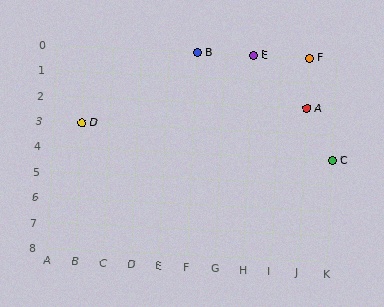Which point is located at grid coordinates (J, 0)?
Point F is at (J, 0).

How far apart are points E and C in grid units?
Points E and C are 3 columns and 4 rows apart (about 5.0 grid units diagonally).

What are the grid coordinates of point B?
Point B is at grid coordinates (F, 0).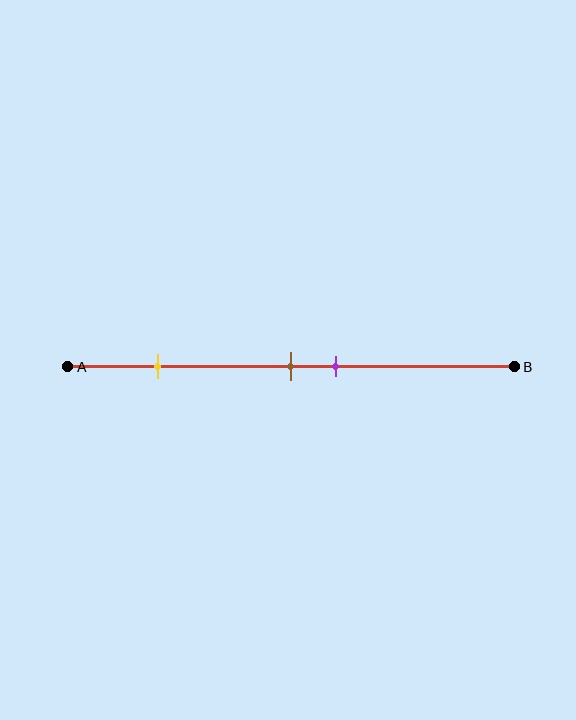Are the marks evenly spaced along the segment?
No, the marks are not evenly spaced.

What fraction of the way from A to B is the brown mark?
The brown mark is approximately 50% (0.5) of the way from A to B.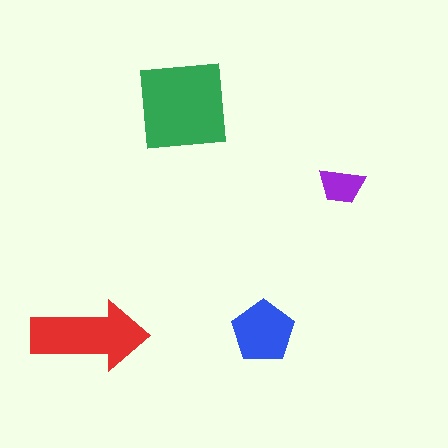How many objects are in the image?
There are 4 objects in the image.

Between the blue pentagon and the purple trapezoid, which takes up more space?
The blue pentagon.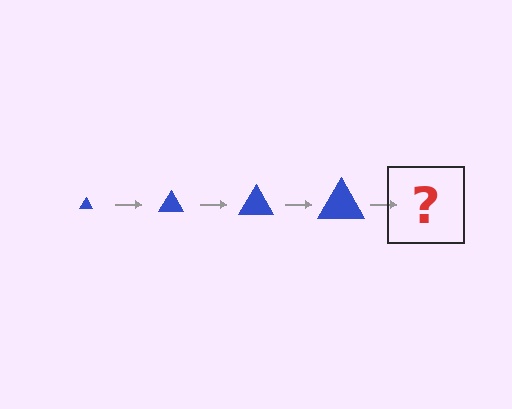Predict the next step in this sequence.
The next step is a blue triangle, larger than the previous one.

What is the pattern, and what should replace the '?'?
The pattern is that the triangle gets progressively larger each step. The '?' should be a blue triangle, larger than the previous one.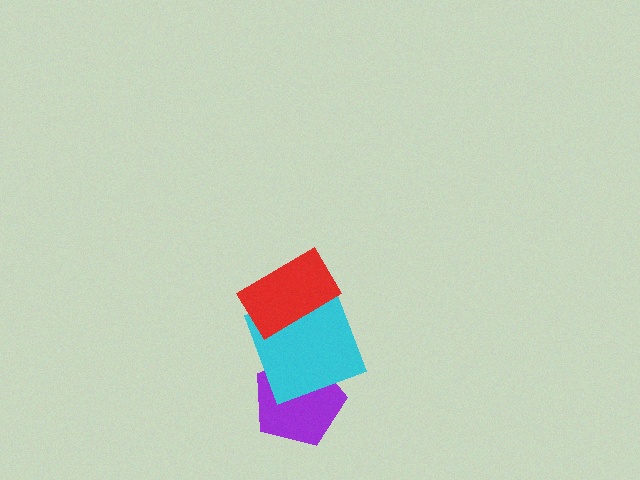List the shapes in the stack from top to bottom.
From top to bottom: the red rectangle, the cyan square, the purple pentagon.